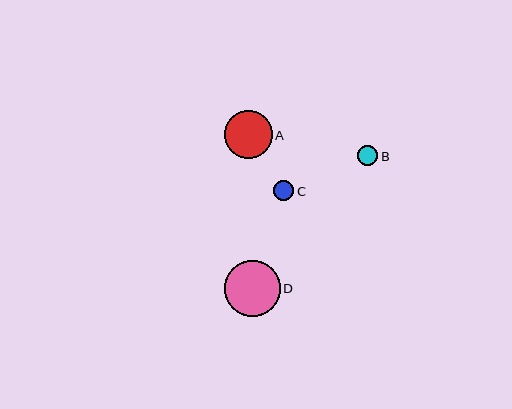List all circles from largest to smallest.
From largest to smallest: D, A, C, B.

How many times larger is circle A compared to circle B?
Circle A is approximately 2.3 times the size of circle B.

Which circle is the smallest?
Circle B is the smallest with a size of approximately 20 pixels.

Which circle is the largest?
Circle D is the largest with a size of approximately 56 pixels.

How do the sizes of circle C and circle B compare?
Circle C and circle B are approximately the same size.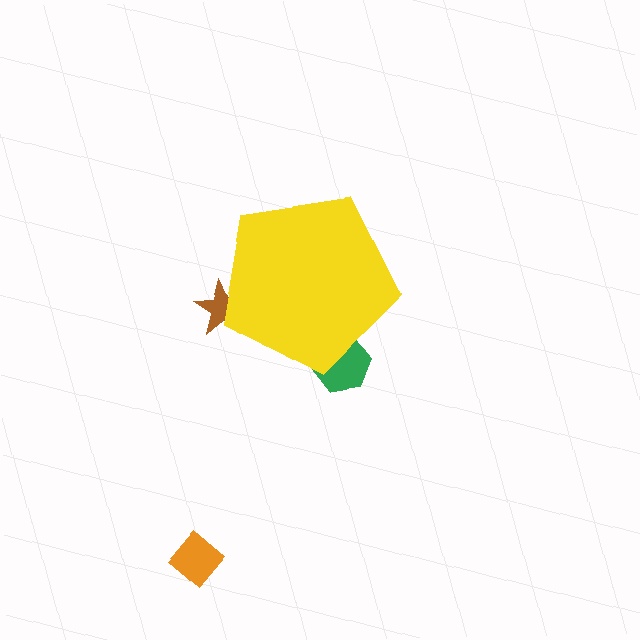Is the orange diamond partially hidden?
No, the orange diamond is fully visible.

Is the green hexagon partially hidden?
Yes, the green hexagon is partially hidden behind the yellow pentagon.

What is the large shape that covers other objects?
A yellow pentagon.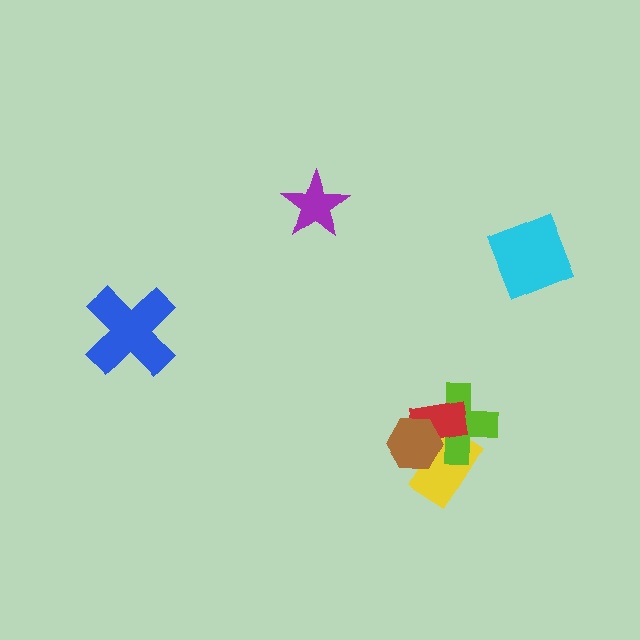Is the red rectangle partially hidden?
Yes, it is partially covered by another shape.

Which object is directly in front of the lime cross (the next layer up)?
The red rectangle is directly in front of the lime cross.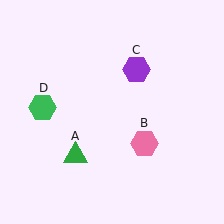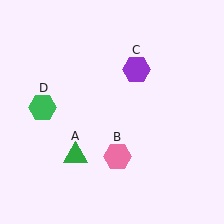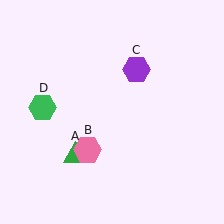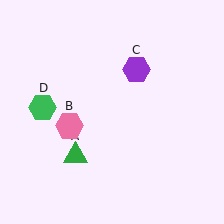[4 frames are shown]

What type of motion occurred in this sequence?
The pink hexagon (object B) rotated clockwise around the center of the scene.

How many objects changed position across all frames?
1 object changed position: pink hexagon (object B).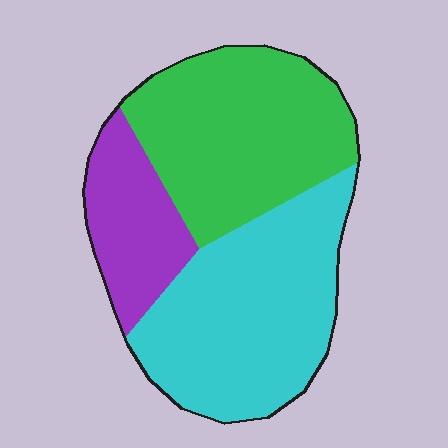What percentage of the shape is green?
Green covers 39% of the shape.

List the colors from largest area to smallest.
From largest to smallest: cyan, green, purple.